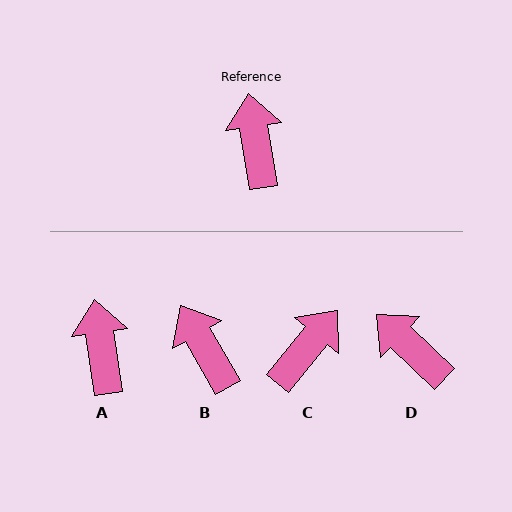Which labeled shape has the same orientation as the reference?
A.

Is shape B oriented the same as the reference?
No, it is off by about 21 degrees.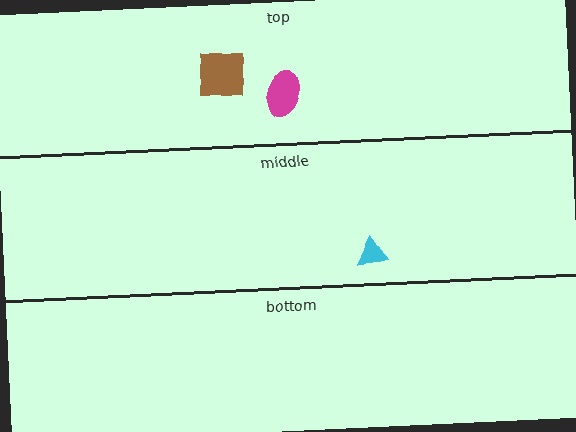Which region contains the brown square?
The top region.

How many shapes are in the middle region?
1.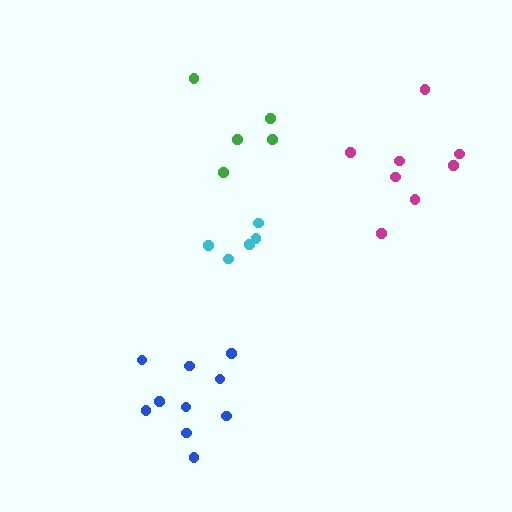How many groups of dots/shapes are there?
There are 4 groups.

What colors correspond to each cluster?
The clusters are colored: blue, magenta, green, cyan.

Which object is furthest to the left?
The blue cluster is leftmost.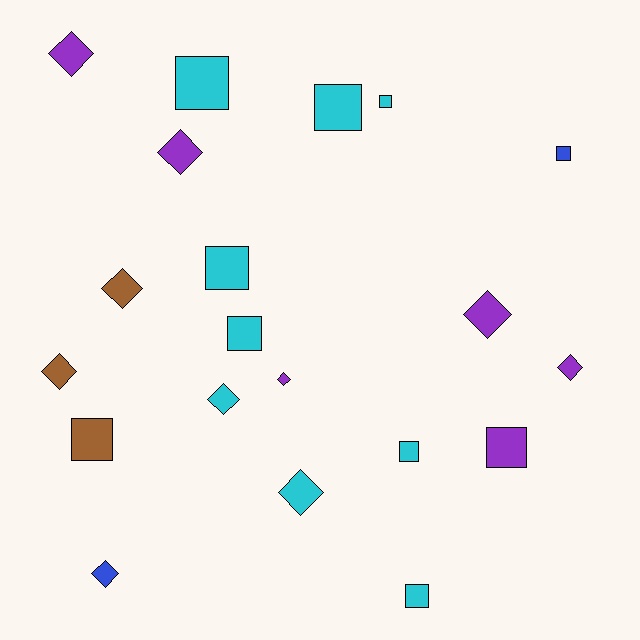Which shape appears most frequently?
Diamond, with 10 objects.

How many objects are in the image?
There are 20 objects.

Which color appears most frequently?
Cyan, with 9 objects.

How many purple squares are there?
There is 1 purple square.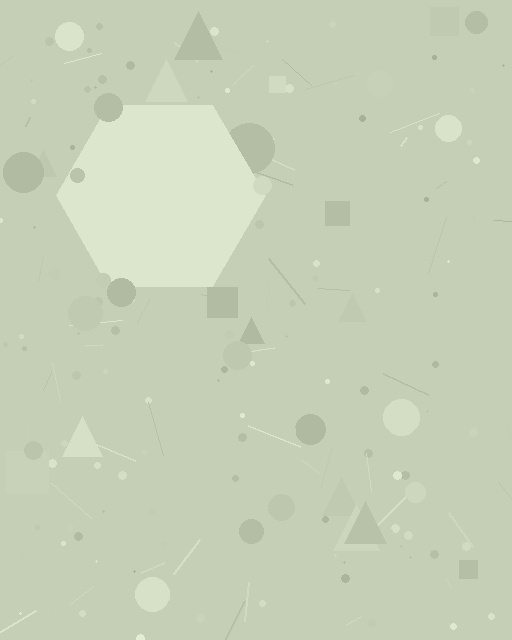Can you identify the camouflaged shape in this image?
The camouflaged shape is a hexagon.